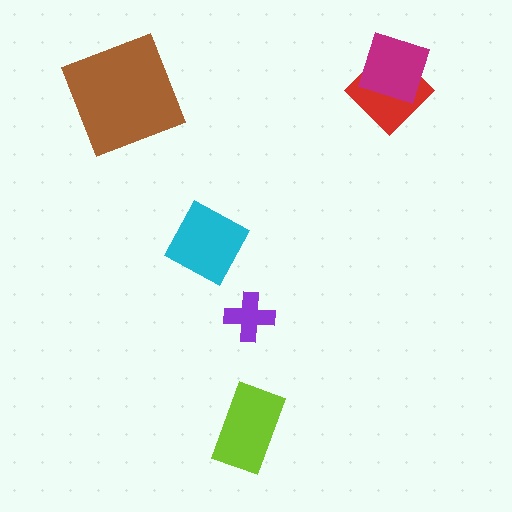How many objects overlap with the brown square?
0 objects overlap with the brown square.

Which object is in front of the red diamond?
The magenta square is in front of the red diamond.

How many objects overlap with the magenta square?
1 object overlaps with the magenta square.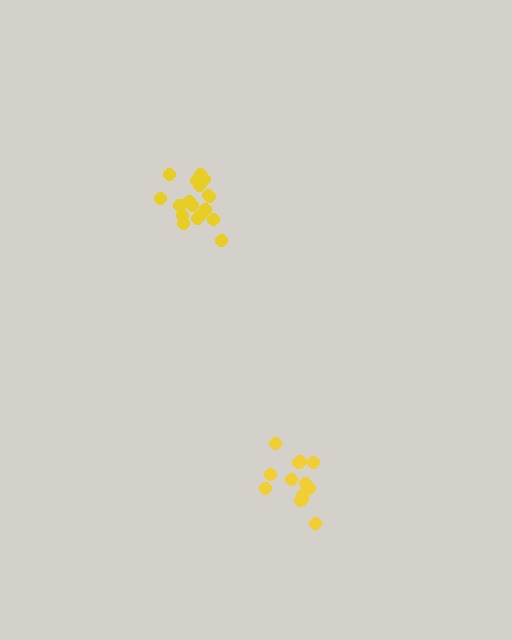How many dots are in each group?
Group 1: 13 dots, Group 2: 18 dots (31 total).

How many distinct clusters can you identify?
There are 2 distinct clusters.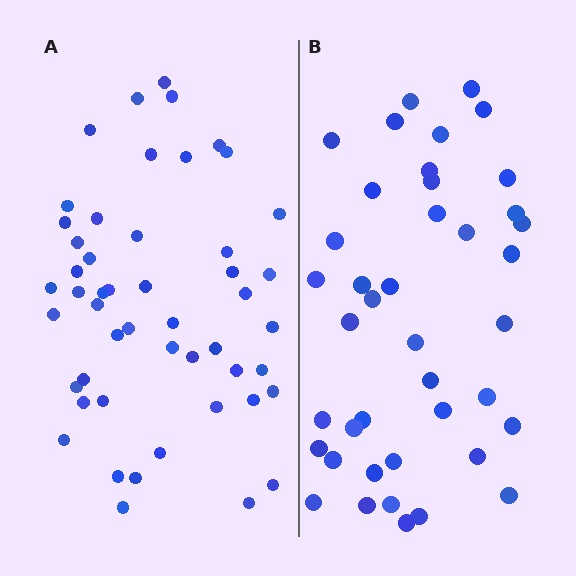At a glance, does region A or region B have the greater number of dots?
Region A (the left region) has more dots.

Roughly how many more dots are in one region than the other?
Region A has roughly 8 or so more dots than region B.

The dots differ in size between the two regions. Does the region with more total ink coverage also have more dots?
No. Region B has more total ink coverage because its dots are larger, but region A actually contains more individual dots. Total area can be misleading — the number of items is what matters here.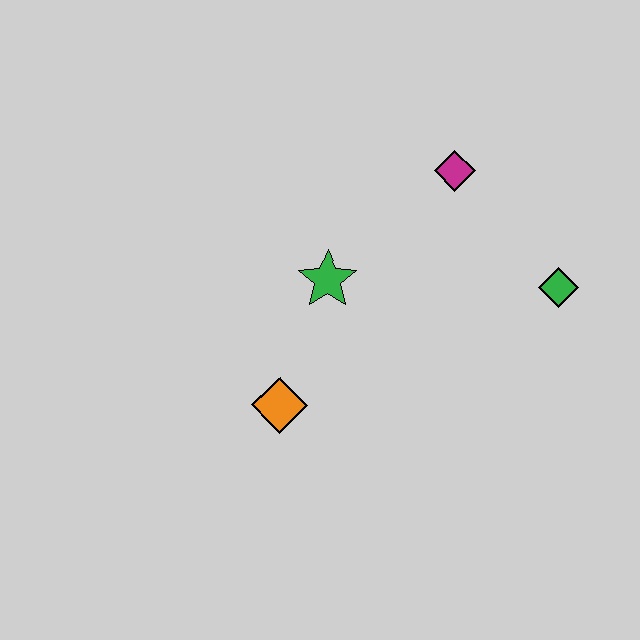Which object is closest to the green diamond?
The magenta diamond is closest to the green diamond.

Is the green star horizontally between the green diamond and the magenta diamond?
No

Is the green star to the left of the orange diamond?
No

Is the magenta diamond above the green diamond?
Yes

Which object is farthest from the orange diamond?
The green diamond is farthest from the orange diamond.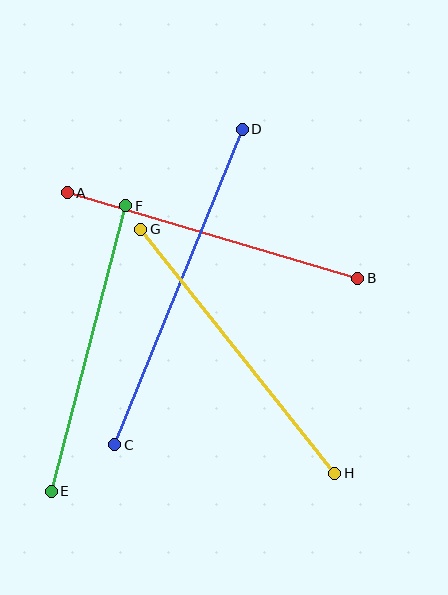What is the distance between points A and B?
The distance is approximately 303 pixels.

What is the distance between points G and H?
The distance is approximately 312 pixels.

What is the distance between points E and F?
The distance is approximately 295 pixels.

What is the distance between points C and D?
The distance is approximately 340 pixels.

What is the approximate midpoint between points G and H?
The midpoint is at approximately (238, 351) pixels.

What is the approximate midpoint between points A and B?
The midpoint is at approximately (212, 235) pixels.